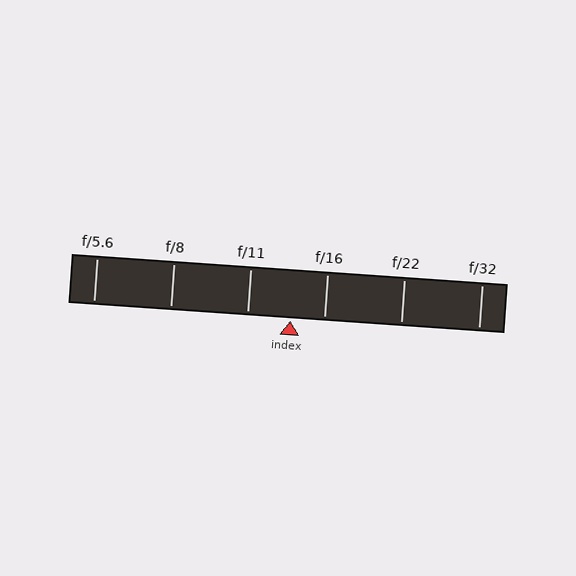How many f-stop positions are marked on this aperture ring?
There are 6 f-stop positions marked.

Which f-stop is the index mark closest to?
The index mark is closest to f/16.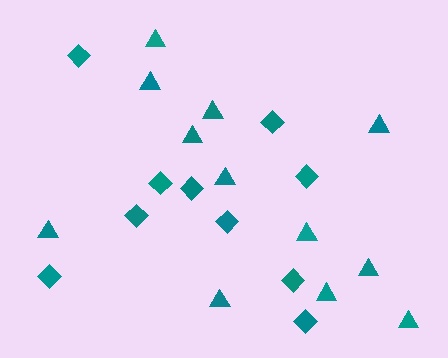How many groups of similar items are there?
There are 2 groups: one group of diamonds (10) and one group of triangles (12).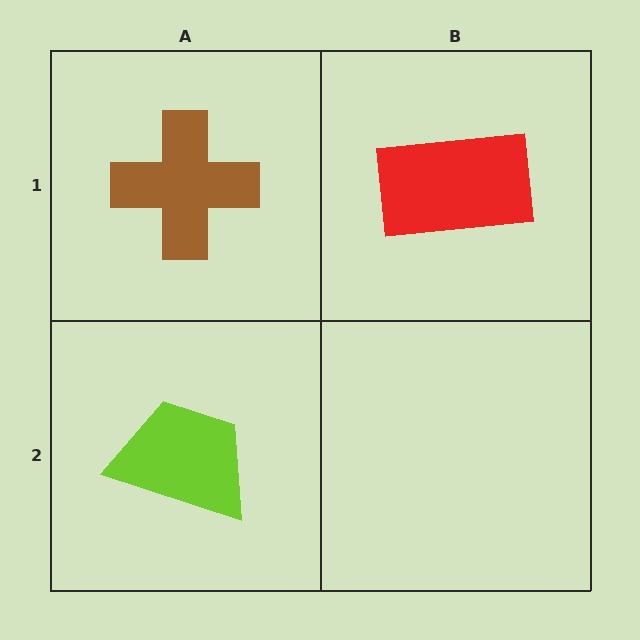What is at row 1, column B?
A red rectangle.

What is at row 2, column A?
A lime trapezoid.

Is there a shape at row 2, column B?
No, that cell is empty.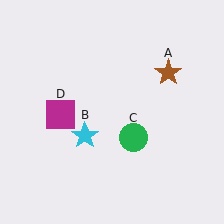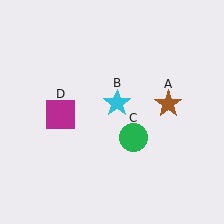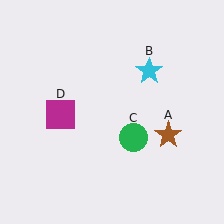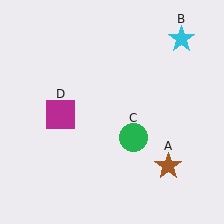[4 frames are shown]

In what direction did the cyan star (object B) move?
The cyan star (object B) moved up and to the right.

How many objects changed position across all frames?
2 objects changed position: brown star (object A), cyan star (object B).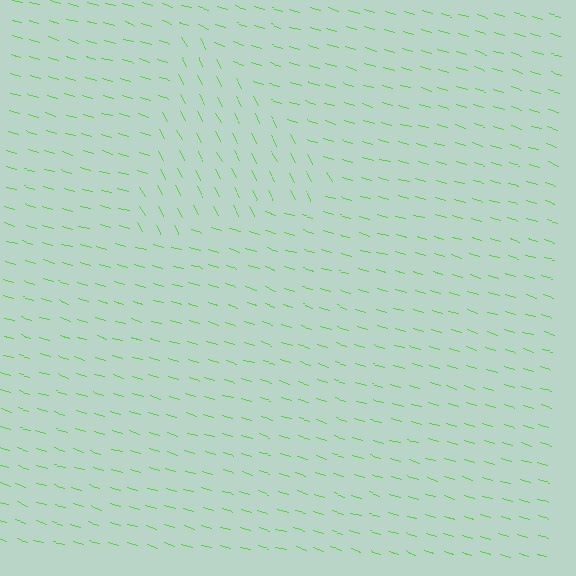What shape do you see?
I see a triangle.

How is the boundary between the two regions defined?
The boundary is defined purely by a change in line orientation (approximately 45 degrees difference). All lines are the same color and thickness.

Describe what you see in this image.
The image is filled with small lime line segments. A triangle region in the image has lines oriented differently from the surrounding lines, creating a visible texture boundary.